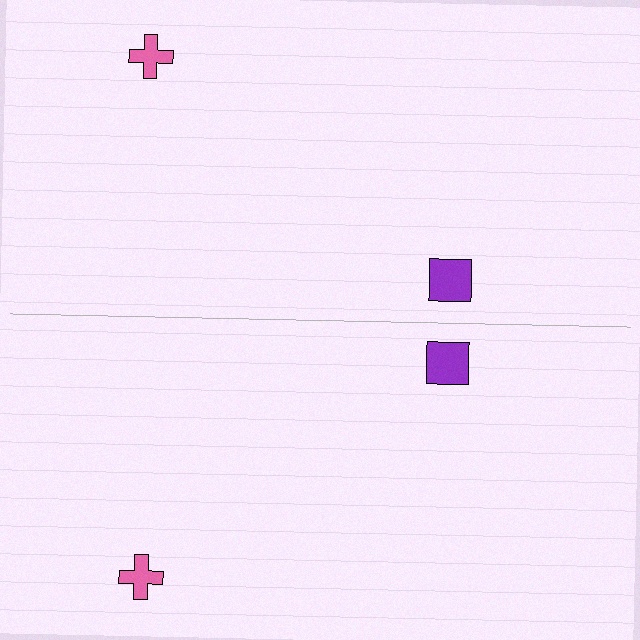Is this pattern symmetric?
Yes, this pattern has bilateral (reflection) symmetry.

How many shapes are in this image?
There are 4 shapes in this image.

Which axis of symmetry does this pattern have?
The pattern has a horizontal axis of symmetry running through the center of the image.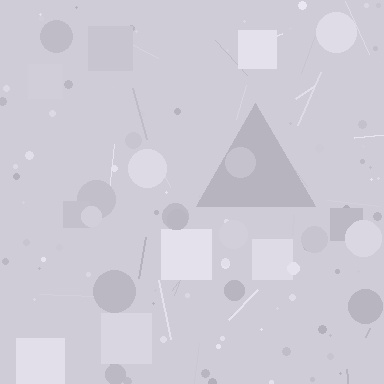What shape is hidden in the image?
A triangle is hidden in the image.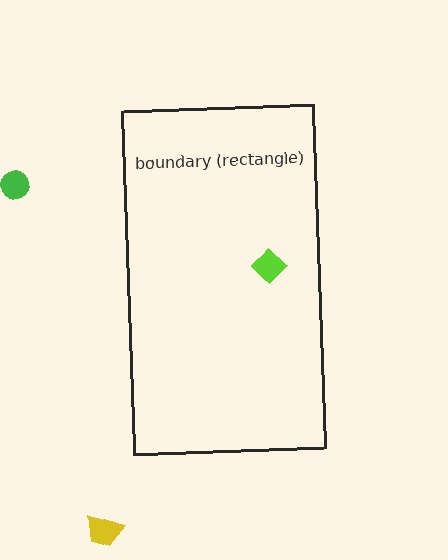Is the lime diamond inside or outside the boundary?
Inside.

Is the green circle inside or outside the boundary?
Outside.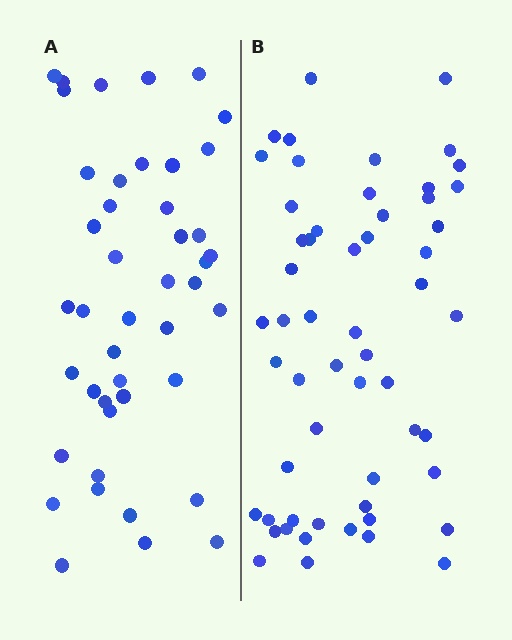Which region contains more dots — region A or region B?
Region B (the right region) has more dots.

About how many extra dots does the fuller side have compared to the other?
Region B has roughly 12 or so more dots than region A.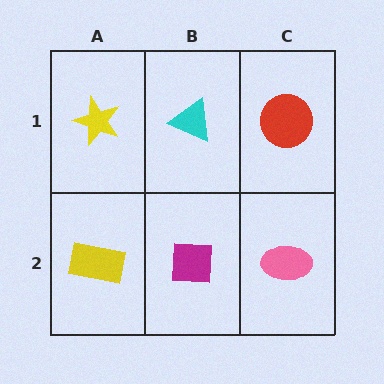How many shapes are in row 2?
3 shapes.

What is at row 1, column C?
A red circle.